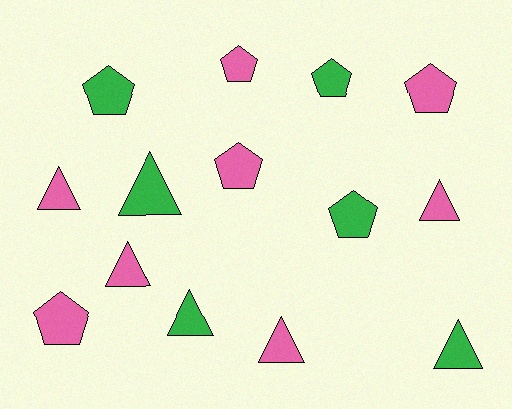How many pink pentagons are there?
There are 4 pink pentagons.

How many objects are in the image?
There are 14 objects.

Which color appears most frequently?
Pink, with 8 objects.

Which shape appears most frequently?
Pentagon, with 7 objects.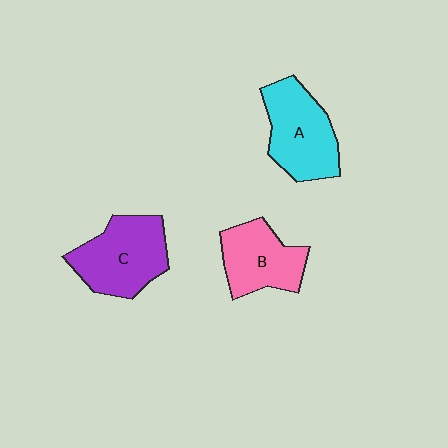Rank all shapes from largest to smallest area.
From largest to smallest: C (purple), A (cyan), B (pink).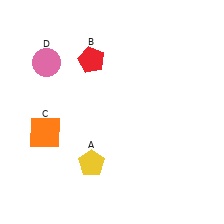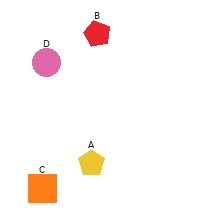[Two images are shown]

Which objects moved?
The objects that moved are: the red pentagon (B), the orange square (C).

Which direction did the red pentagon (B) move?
The red pentagon (B) moved up.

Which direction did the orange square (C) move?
The orange square (C) moved down.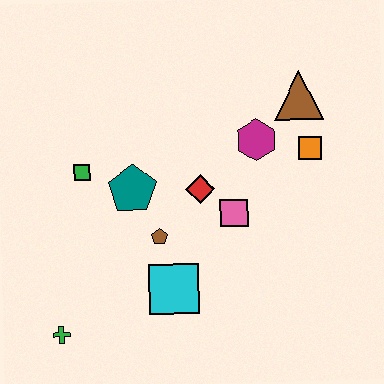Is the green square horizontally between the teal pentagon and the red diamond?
No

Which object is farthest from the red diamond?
The green cross is farthest from the red diamond.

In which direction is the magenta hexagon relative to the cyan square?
The magenta hexagon is above the cyan square.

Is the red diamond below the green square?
Yes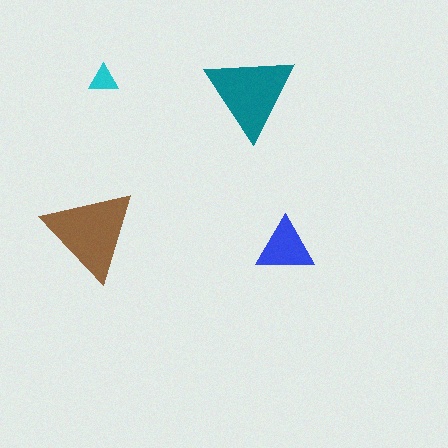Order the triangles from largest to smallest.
the brown one, the teal one, the blue one, the cyan one.